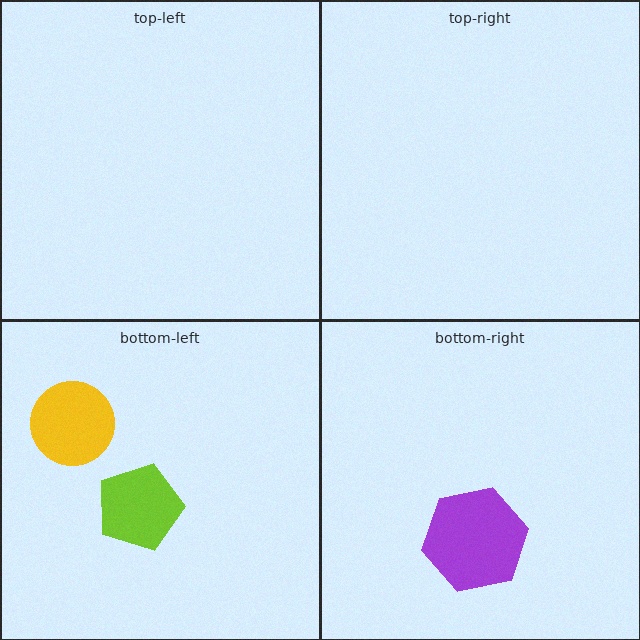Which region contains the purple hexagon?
The bottom-right region.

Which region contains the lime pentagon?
The bottom-left region.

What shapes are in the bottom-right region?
The purple hexagon.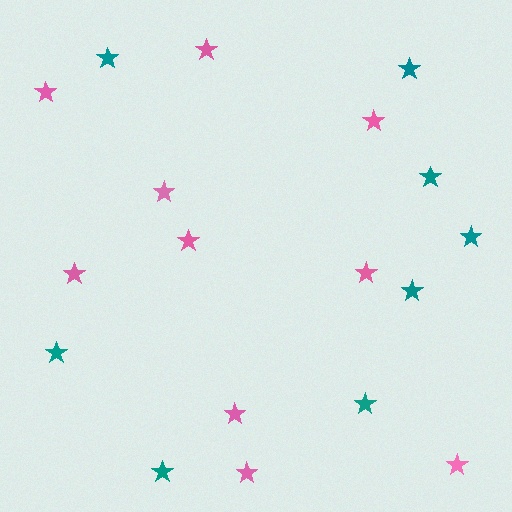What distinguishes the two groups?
There are 2 groups: one group of pink stars (10) and one group of teal stars (8).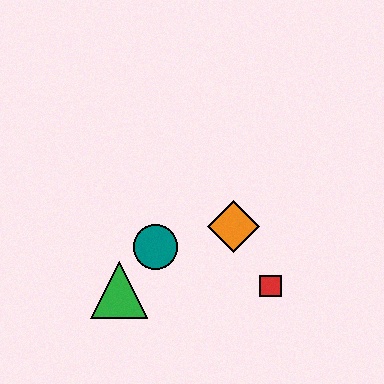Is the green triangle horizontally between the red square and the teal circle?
No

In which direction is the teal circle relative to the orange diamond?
The teal circle is to the left of the orange diamond.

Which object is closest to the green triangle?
The teal circle is closest to the green triangle.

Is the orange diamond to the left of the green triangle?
No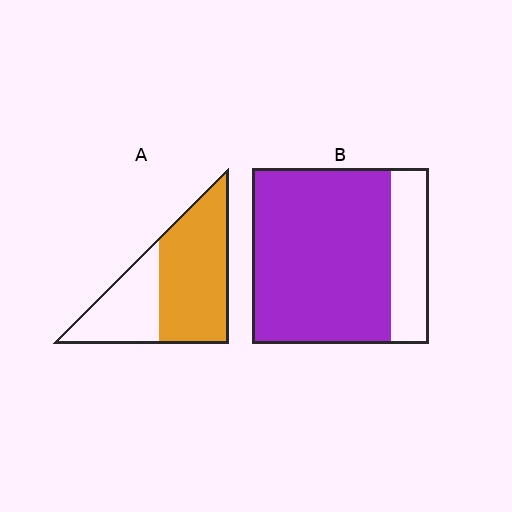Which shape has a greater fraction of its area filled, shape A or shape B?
Shape B.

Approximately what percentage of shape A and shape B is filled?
A is approximately 65% and B is approximately 80%.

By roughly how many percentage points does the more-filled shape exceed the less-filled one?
By roughly 15 percentage points (B over A).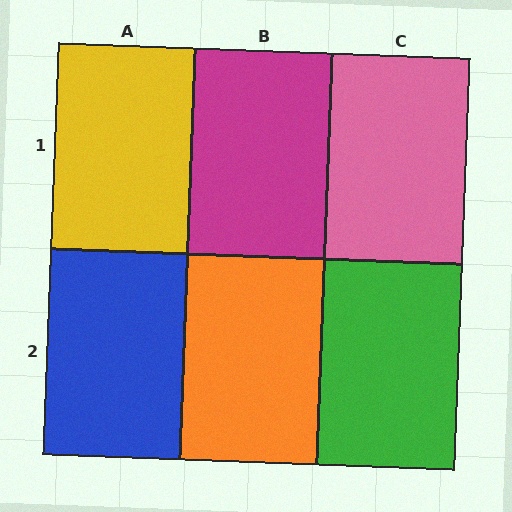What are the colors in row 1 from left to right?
Yellow, magenta, pink.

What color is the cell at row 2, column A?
Blue.